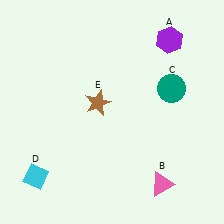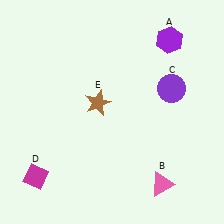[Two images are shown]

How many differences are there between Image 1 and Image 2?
There are 2 differences between the two images.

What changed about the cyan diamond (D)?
In Image 1, D is cyan. In Image 2, it changed to magenta.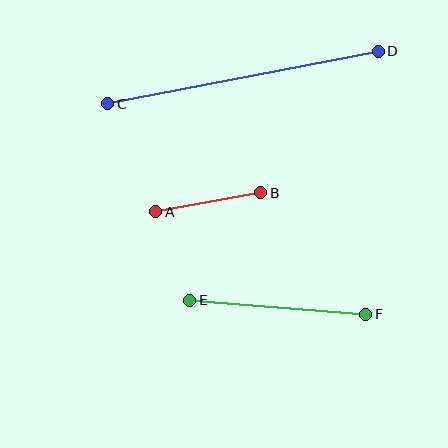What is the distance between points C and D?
The distance is approximately 276 pixels.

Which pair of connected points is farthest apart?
Points C and D are farthest apart.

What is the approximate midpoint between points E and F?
The midpoint is at approximately (278, 307) pixels.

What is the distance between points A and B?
The distance is approximately 107 pixels.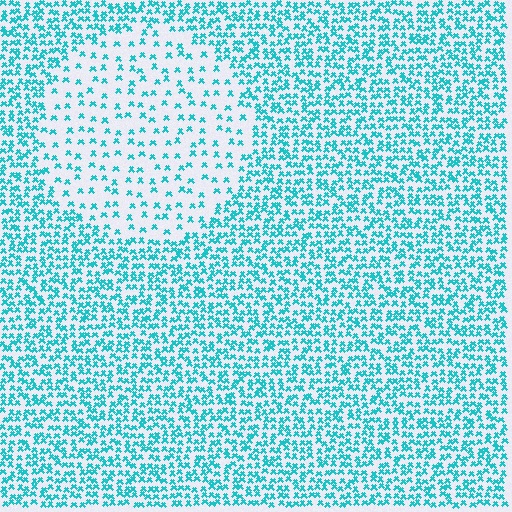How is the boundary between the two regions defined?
The boundary is defined by a change in element density (approximately 2.6x ratio). All elements are the same color, size, and shape.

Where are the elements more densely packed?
The elements are more densely packed outside the circle boundary.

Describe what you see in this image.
The image contains small cyan elements arranged at two different densities. A circle-shaped region is visible where the elements are less densely packed than the surrounding area.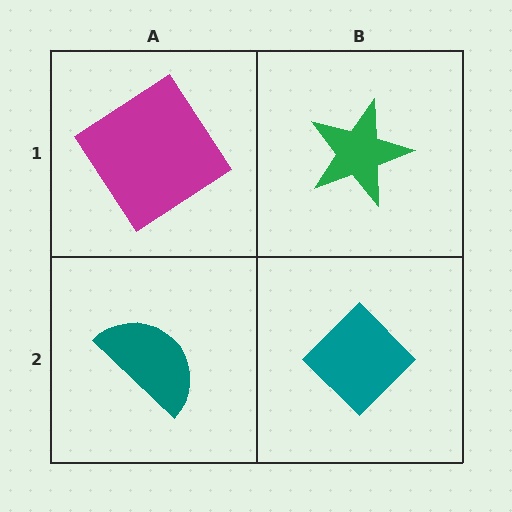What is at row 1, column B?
A green star.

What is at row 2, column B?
A teal diamond.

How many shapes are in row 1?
2 shapes.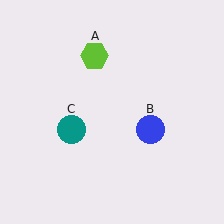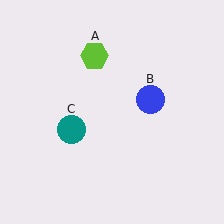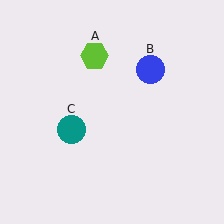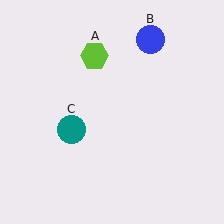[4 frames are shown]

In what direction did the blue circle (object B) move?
The blue circle (object B) moved up.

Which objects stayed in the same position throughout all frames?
Lime hexagon (object A) and teal circle (object C) remained stationary.